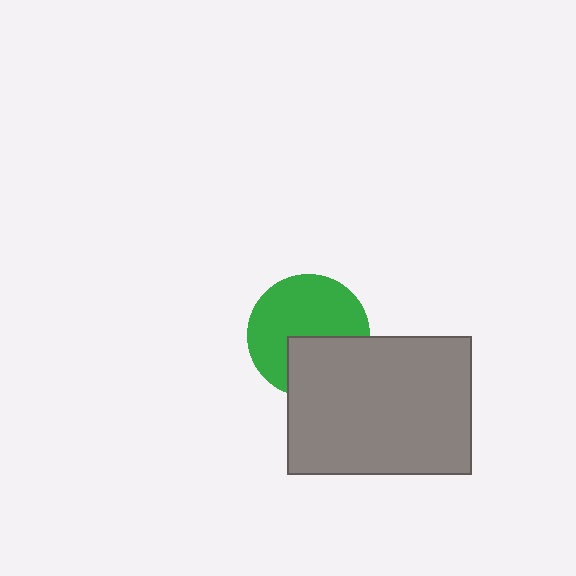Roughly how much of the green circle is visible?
About half of it is visible (roughly 64%).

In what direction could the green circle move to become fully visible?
The green circle could move up. That would shift it out from behind the gray rectangle entirely.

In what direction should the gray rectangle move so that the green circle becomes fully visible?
The gray rectangle should move down. That is the shortest direction to clear the overlap and leave the green circle fully visible.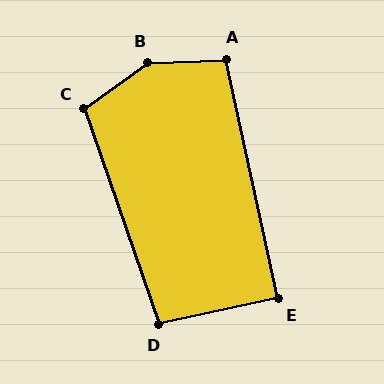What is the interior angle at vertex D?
Approximately 97 degrees (obtuse).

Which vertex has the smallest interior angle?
E, at approximately 90 degrees.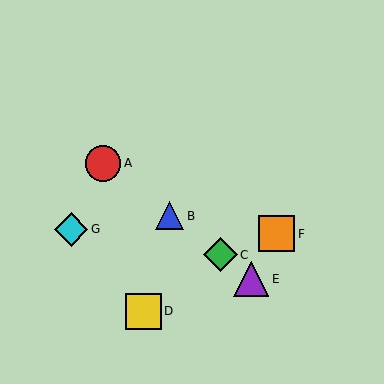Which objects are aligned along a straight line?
Objects A, B, C, E are aligned along a straight line.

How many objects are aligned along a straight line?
4 objects (A, B, C, E) are aligned along a straight line.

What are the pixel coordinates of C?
Object C is at (220, 255).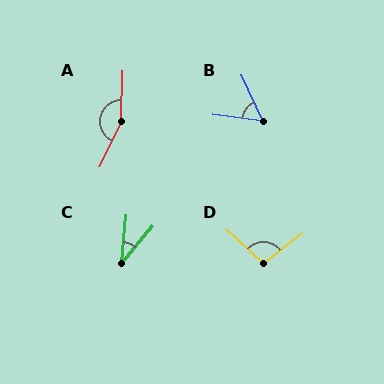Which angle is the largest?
A, at approximately 155 degrees.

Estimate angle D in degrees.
Approximately 99 degrees.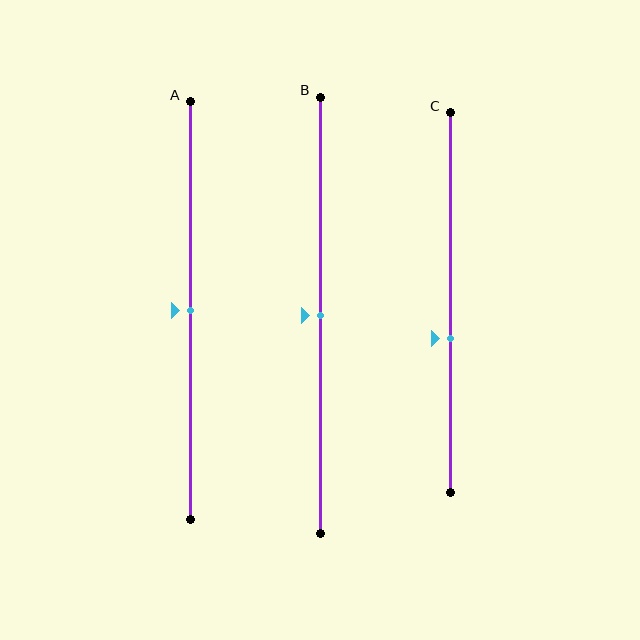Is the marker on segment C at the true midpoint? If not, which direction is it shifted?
No, the marker on segment C is shifted downward by about 9% of the segment length.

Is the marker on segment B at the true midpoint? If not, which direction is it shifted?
Yes, the marker on segment B is at the true midpoint.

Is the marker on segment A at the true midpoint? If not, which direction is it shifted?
Yes, the marker on segment A is at the true midpoint.